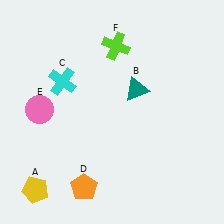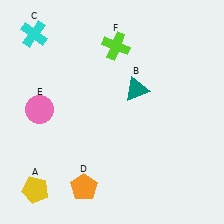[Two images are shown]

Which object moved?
The cyan cross (C) moved up.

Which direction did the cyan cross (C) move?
The cyan cross (C) moved up.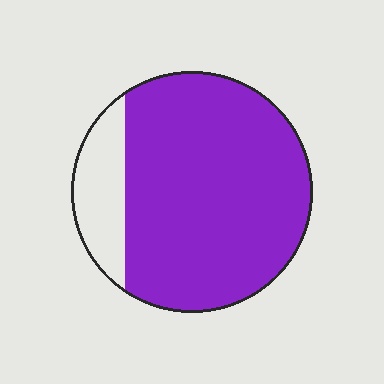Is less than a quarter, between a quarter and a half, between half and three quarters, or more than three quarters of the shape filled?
More than three quarters.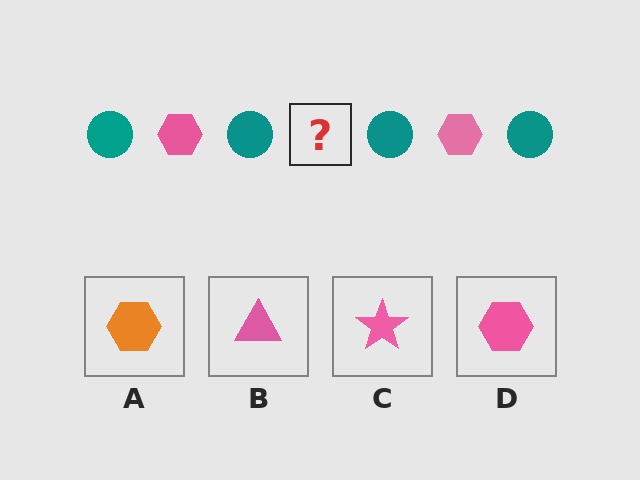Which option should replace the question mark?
Option D.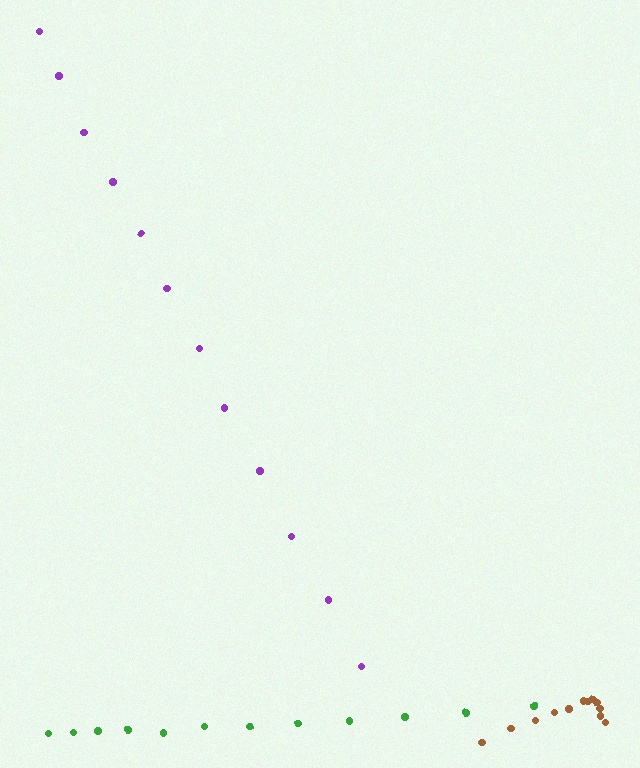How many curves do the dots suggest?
There are 3 distinct paths.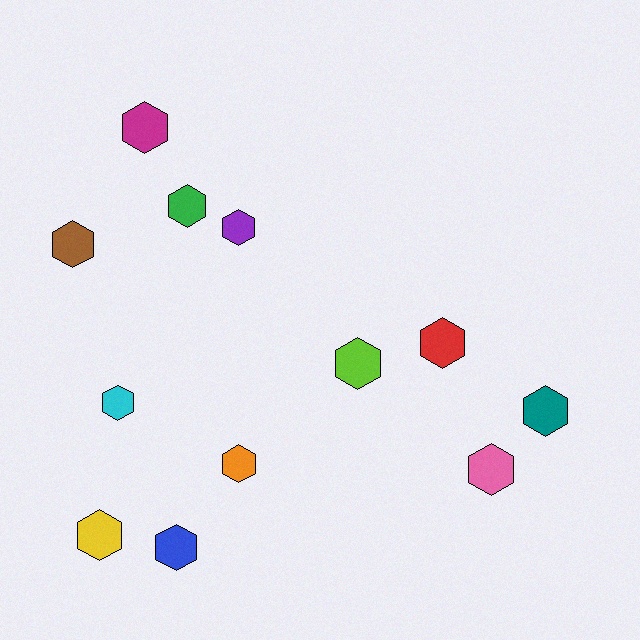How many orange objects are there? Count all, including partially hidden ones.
There is 1 orange object.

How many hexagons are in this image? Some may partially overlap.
There are 12 hexagons.